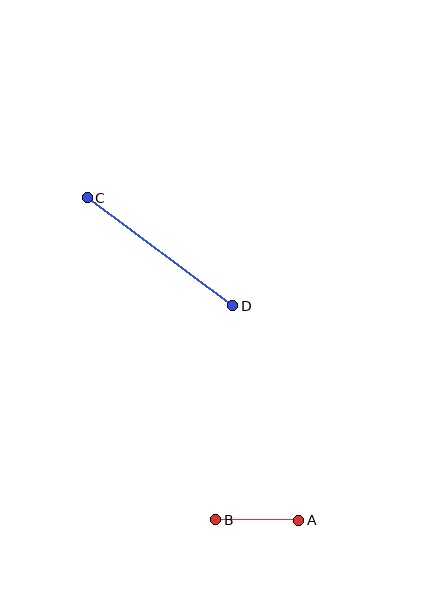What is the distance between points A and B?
The distance is approximately 83 pixels.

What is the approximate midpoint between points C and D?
The midpoint is at approximately (160, 252) pixels.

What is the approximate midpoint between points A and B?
The midpoint is at approximately (257, 520) pixels.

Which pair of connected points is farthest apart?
Points C and D are farthest apart.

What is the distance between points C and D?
The distance is approximately 181 pixels.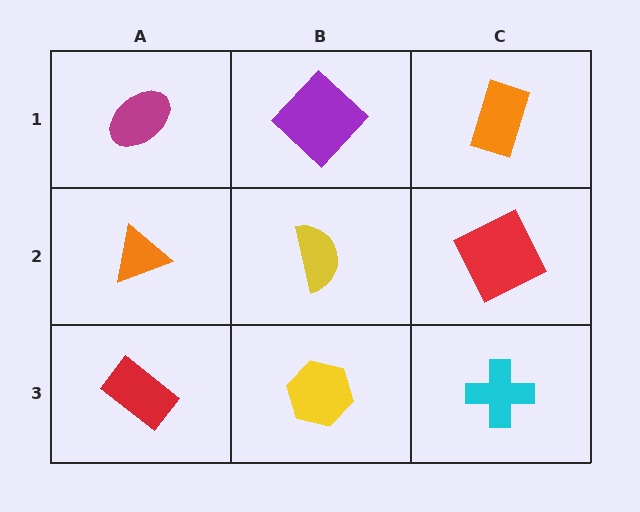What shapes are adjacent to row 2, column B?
A purple diamond (row 1, column B), a yellow hexagon (row 3, column B), an orange triangle (row 2, column A), a red square (row 2, column C).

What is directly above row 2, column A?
A magenta ellipse.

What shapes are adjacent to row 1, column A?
An orange triangle (row 2, column A), a purple diamond (row 1, column B).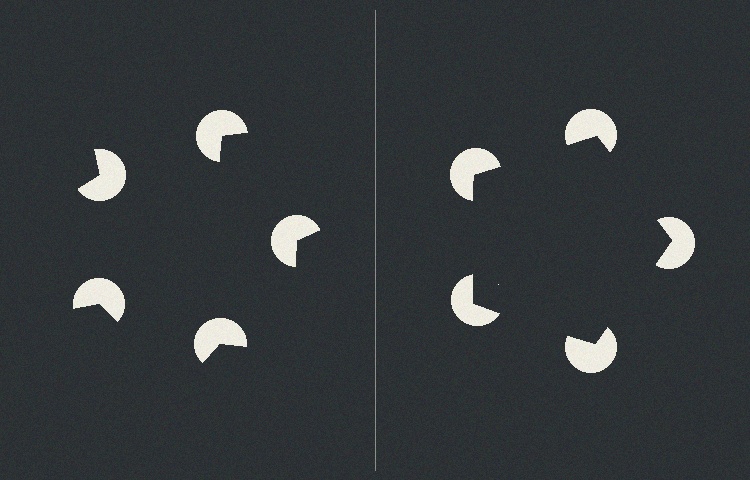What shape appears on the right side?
An illusory pentagon.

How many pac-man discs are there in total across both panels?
10 — 5 on each side.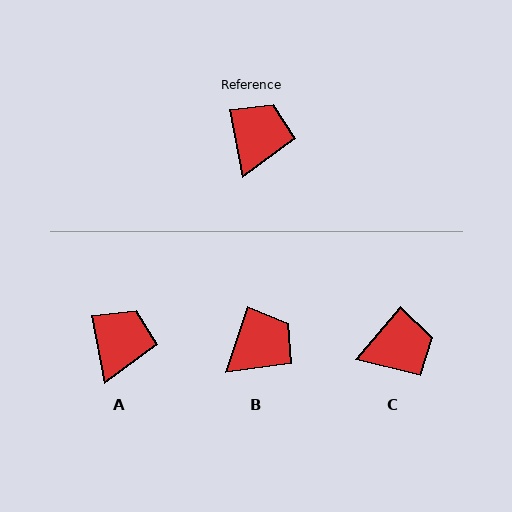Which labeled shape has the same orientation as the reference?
A.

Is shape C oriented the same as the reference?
No, it is off by about 50 degrees.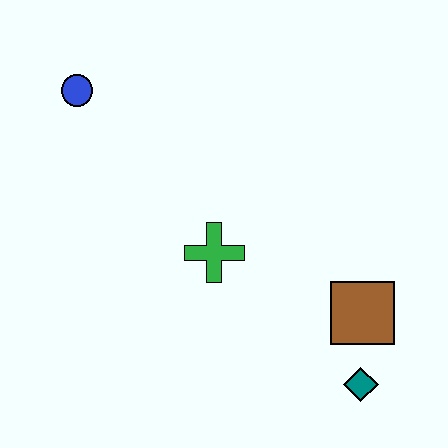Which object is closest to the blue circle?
The green cross is closest to the blue circle.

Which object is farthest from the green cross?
The blue circle is farthest from the green cross.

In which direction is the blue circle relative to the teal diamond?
The blue circle is above the teal diamond.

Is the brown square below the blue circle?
Yes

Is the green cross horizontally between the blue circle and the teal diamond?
Yes